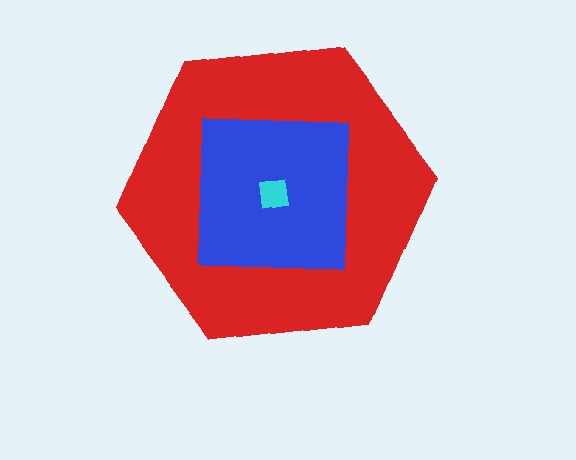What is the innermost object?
The cyan square.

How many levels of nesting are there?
3.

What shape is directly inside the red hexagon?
The blue square.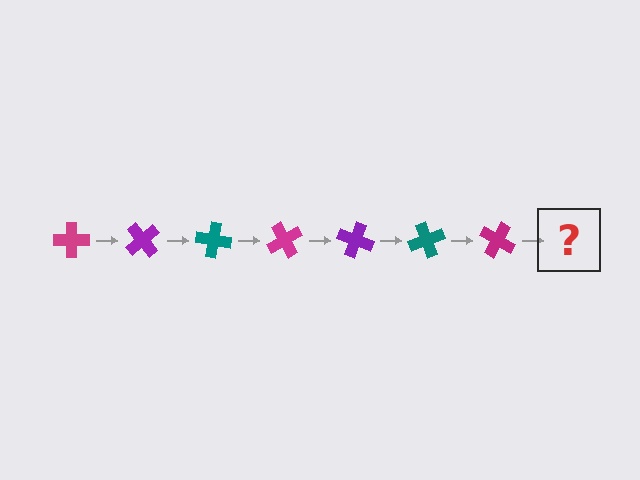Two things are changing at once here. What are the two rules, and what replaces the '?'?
The two rules are that it rotates 50 degrees each step and the color cycles through magenta, purple, and teal. The '?' should be a purple cross, rotated 350 degrees from the start.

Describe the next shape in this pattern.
It should be a purple cross, rotated 350 degrees from the start.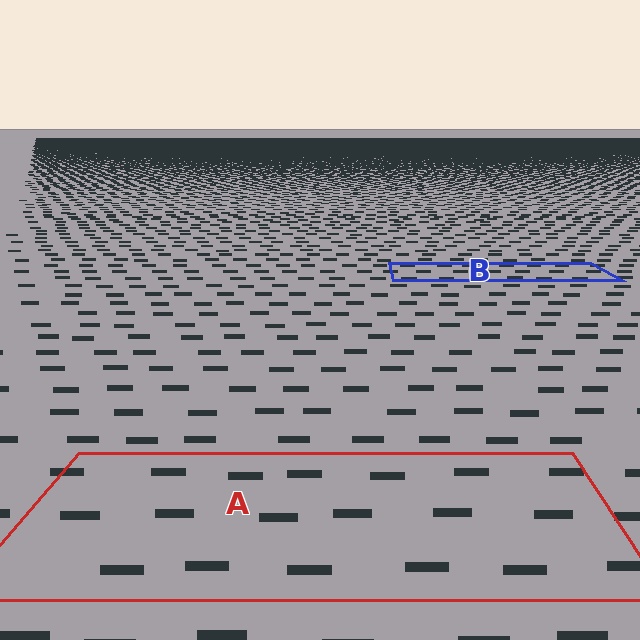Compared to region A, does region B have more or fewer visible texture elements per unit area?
Region B has more texture elements per unit area — they are packed more densely because it is farther away.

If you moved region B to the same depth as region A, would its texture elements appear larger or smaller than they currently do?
They would appear larger. At a closer depth, the same texture elements are projected at a bigger on-screen size.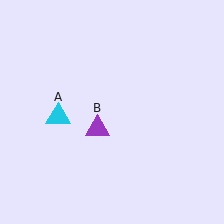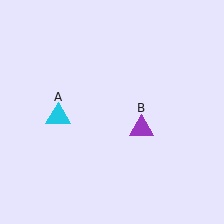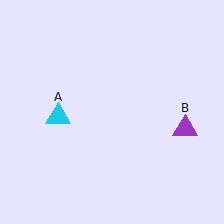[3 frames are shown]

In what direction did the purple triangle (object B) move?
The purple triangle (object B) moved right.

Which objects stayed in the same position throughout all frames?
Cyan triangle (object A) remained stationary.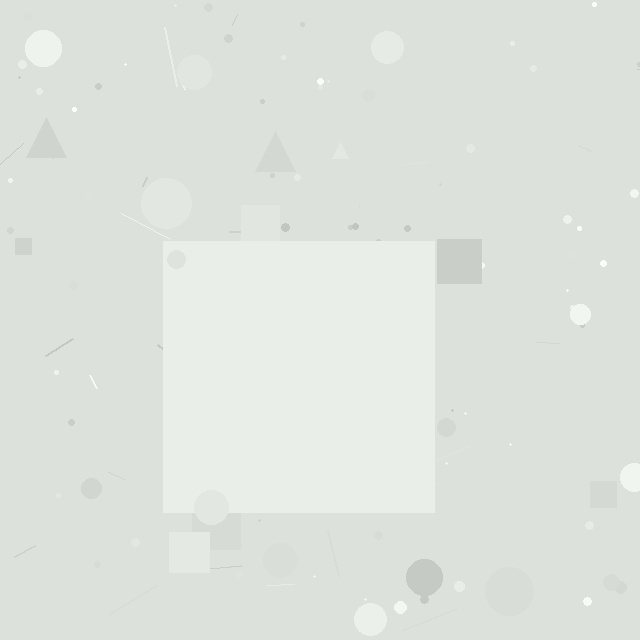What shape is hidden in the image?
A square is hidden in the image.